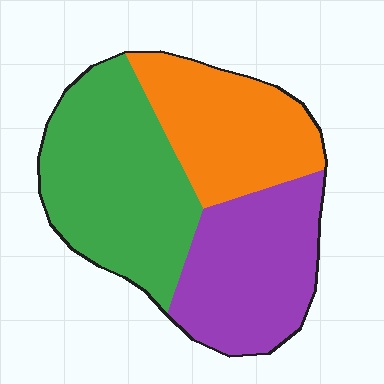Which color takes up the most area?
Green, at roughly 40%.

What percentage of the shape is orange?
Orange takes up between a quarter and a half of the shape.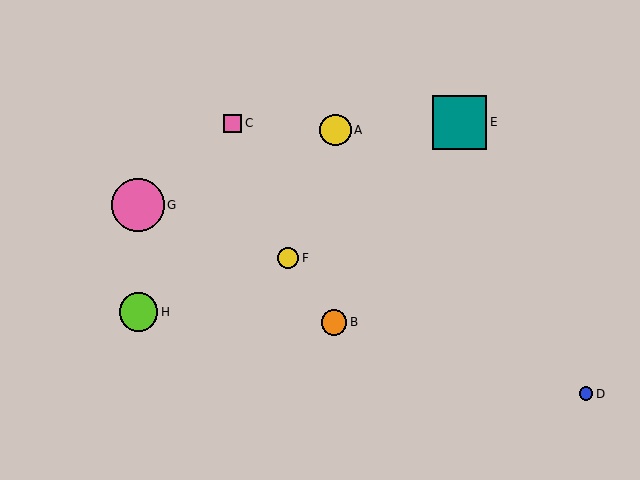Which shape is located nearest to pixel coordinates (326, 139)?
The yellow circle (labeled A) at (336, 130) is nearest to that location.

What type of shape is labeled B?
Shape B is an orange circle.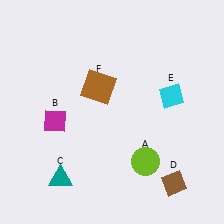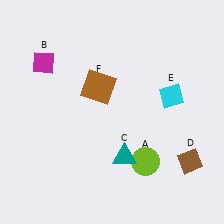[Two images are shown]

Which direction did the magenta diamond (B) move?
The magenta diamond (B) moved up.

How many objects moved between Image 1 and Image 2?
3 objects moved between the two images.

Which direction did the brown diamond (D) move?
The brown diamond (D) moved up.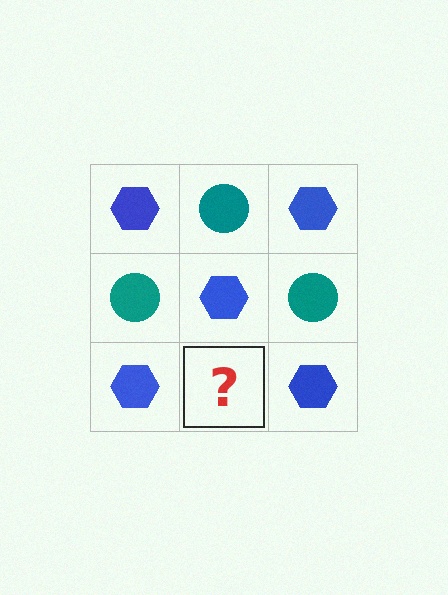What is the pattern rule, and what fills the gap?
The rule is that it alternates blue hexagon and teal circle in a checkerboard pattern. The gap should be filled with a teal circle.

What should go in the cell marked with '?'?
The missing cell should contain a teal circle.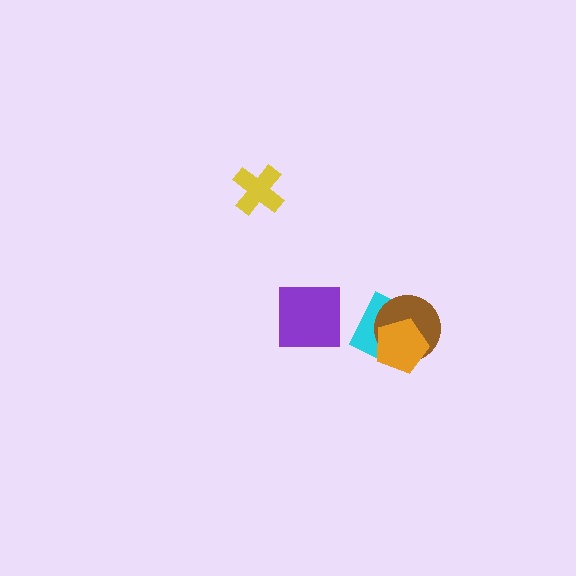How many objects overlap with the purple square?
0 objects overlap with the purple square.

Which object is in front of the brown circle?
The orange pentagon is in front of the brown circle.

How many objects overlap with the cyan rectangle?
2 objects overlap with the cyan rectangle.